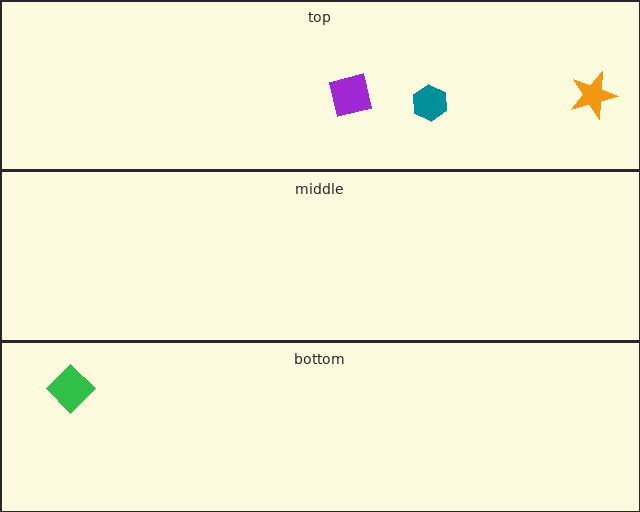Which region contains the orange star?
The top region.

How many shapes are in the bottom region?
1.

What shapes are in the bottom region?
The green diamond.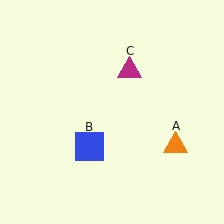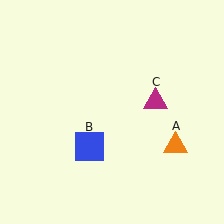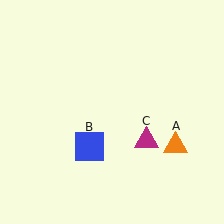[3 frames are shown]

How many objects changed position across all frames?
1 object changed position: magenta triangle (object C).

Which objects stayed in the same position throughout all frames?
Orange triangle (object A) and blue square (object B) remained stationary.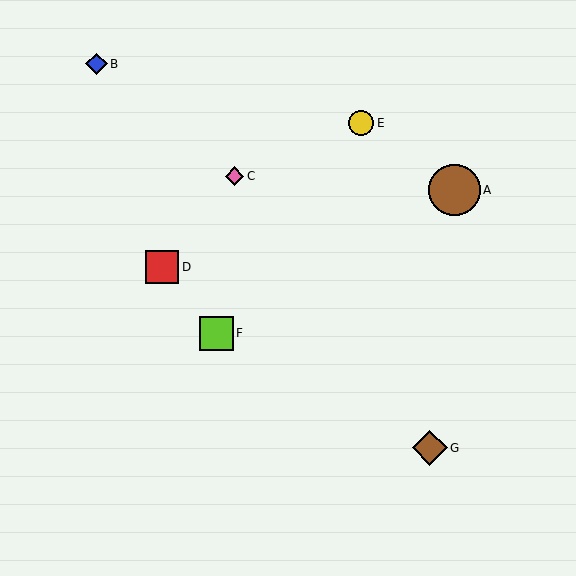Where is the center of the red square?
The center of the red square is at (162, 267).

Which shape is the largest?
The brown circle (labeled A) is the largest.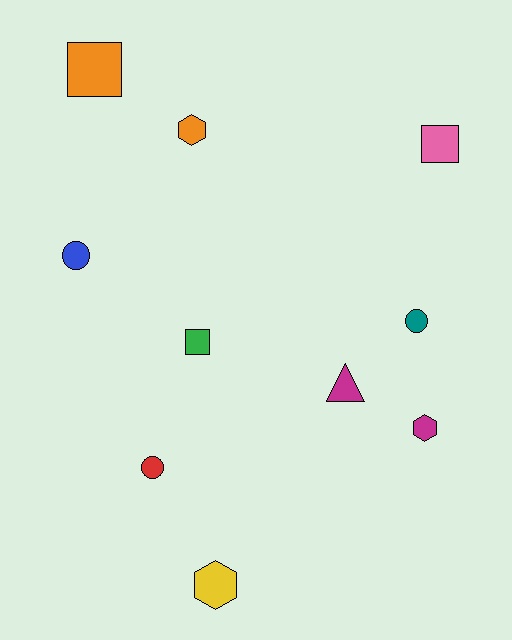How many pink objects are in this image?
There is 1 pink object.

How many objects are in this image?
There are 10 objects.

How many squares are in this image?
There are 3 squares.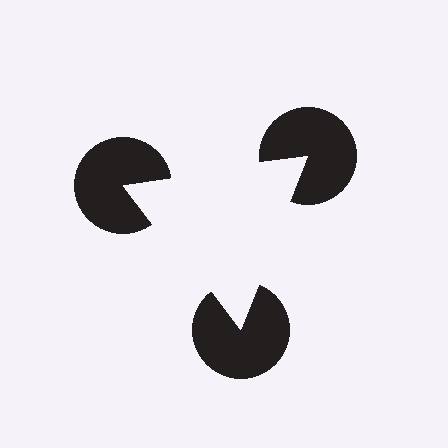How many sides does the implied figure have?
3 sides.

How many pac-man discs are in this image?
There are 3 — one at each vertex of the illusory triangle.